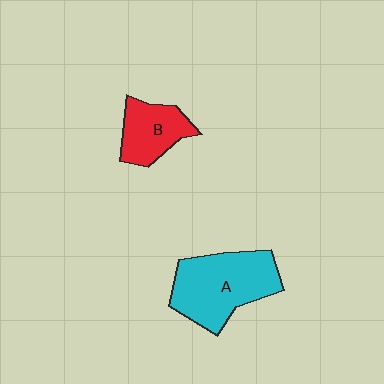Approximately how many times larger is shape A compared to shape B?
Approximately 1.8 times.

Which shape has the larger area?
Shape A (cyan).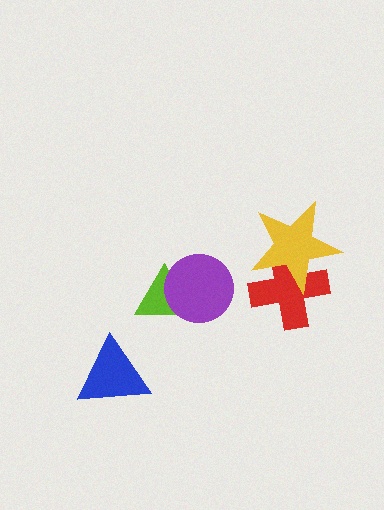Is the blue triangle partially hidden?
No, no other shape covers it.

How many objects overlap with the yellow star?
1 object overlaps with the yellow star.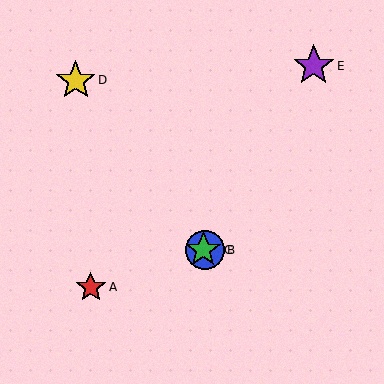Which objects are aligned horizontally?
Objects B, C are aligned horizontally.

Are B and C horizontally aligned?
Yes, both are at y≈250.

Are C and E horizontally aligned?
No, C is at y≈250 and E is at y≈66.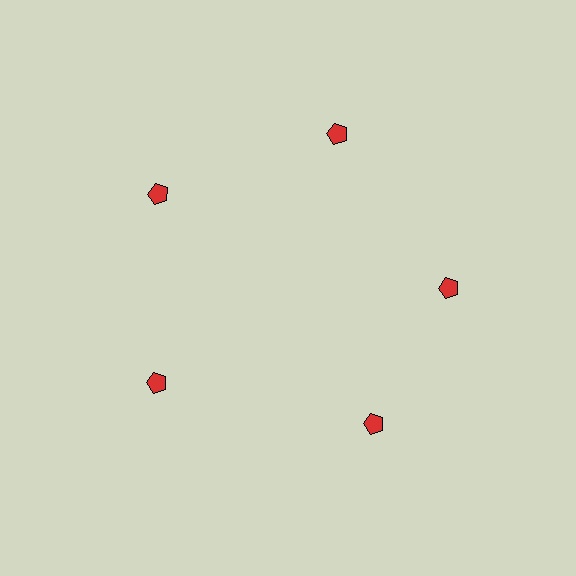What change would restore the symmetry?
The symmetry would be restored by rotating it back into even spacing with its neighbors so that all 5 pentagons sit at equal angles and equal distance from the center.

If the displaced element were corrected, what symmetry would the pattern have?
It would have 5-fold rotational symmetry — the pattern would map onto itself every 72 degrees.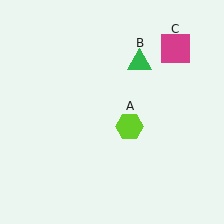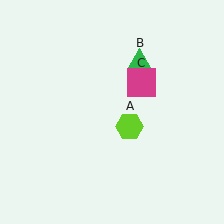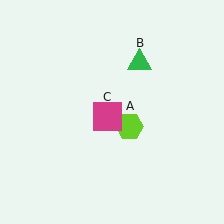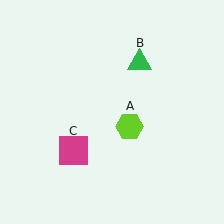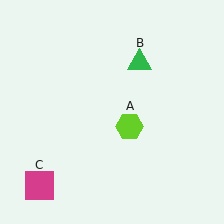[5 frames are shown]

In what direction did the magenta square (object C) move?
The magenta square (object C) moved down and to the left.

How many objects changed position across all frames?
1 object changed position: magenta square (object C).